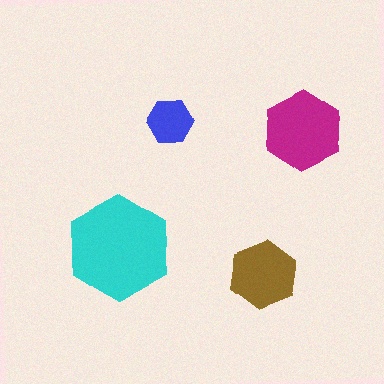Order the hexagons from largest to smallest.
the cyan one, the magenta one, the brown one, the blue one.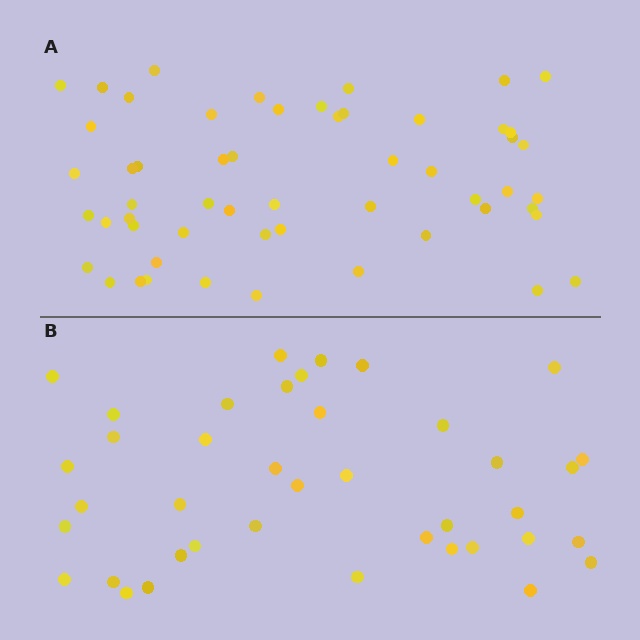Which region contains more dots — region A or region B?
Region A (the top region) has more dots.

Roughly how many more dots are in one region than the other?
Region A has approximately 15 more dots than region B.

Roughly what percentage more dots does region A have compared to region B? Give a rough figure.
About 40% more.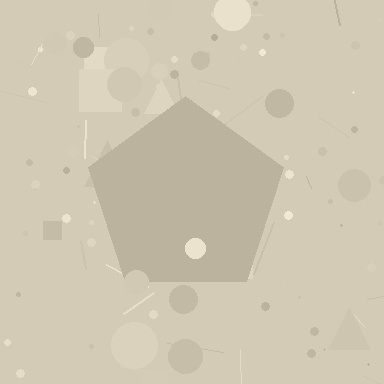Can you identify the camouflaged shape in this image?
The camouflaged shape is a pentagon.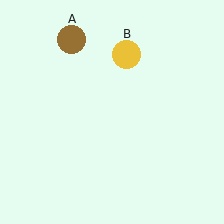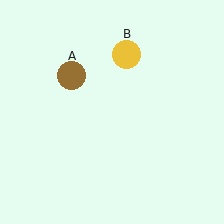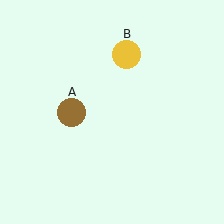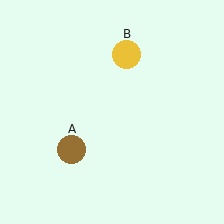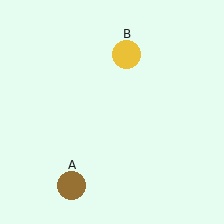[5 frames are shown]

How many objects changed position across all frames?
1 object changed position: brown circle (object A).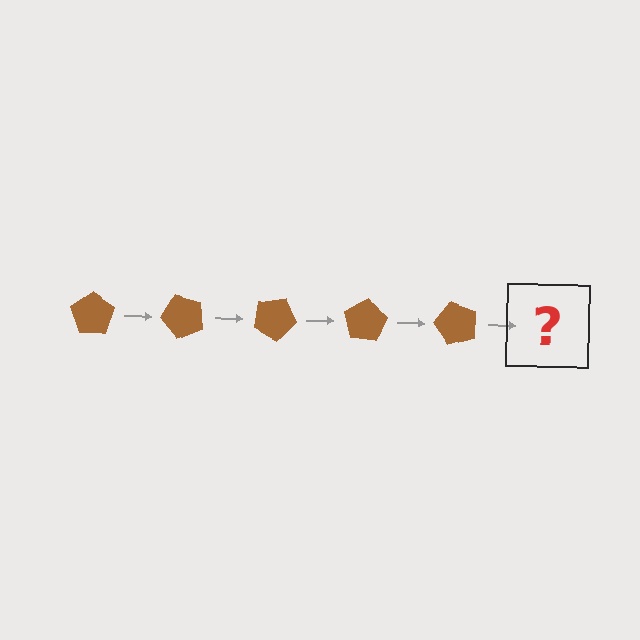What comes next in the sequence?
The next element should be a brown pentagon rotated 250 degrees.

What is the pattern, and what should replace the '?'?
The pattern is that the pentagon rotates 50 degrees each step. The '?' should be a brown pentagon rotated 250 degrees.